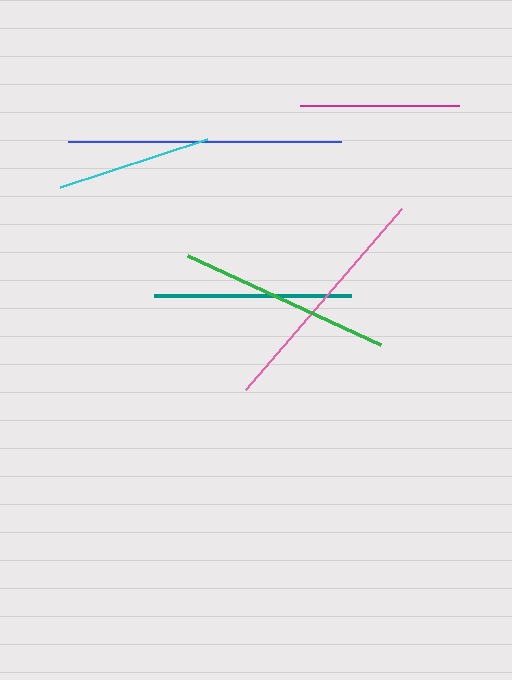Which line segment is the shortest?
The cyan line is the shortest at approximately 154 pixels.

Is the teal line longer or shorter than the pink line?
The pink line is longer than the teal line.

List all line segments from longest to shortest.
From longest to shortest: blue, pink, green, teal, magenta, cyan.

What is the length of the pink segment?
The pink segment is approximately 239 pixels long.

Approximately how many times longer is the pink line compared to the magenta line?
The pink line is approximately 1.5 times the length of the magenta line.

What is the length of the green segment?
The green segment is approximately 212 pixels long.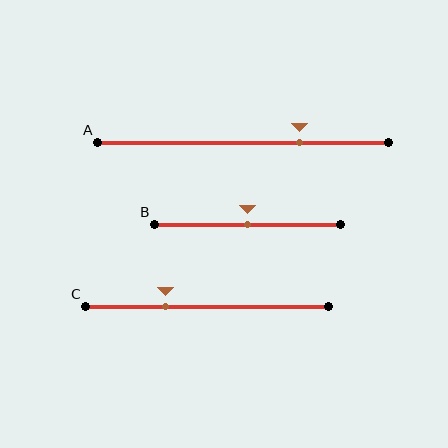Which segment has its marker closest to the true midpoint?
Segment B has its marker closest to the true midpoint.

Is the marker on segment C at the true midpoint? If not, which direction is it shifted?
No, the marker on segment C is shifted to the left by about 17% of the segment length.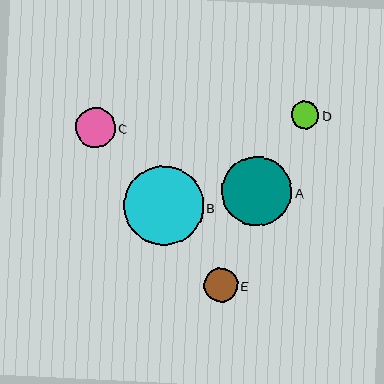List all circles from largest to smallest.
From largest to smallest: B, A, C, E, D.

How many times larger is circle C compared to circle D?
Circle C is approximately 1.4 times the size of circle D.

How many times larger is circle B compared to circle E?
Circle B is approximately 2.4 times the size of circle E.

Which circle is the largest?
Circle B is the largest with a size of approximately 79 pixels.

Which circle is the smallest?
Circle D is the smallest with a size of approximately 28 pixels.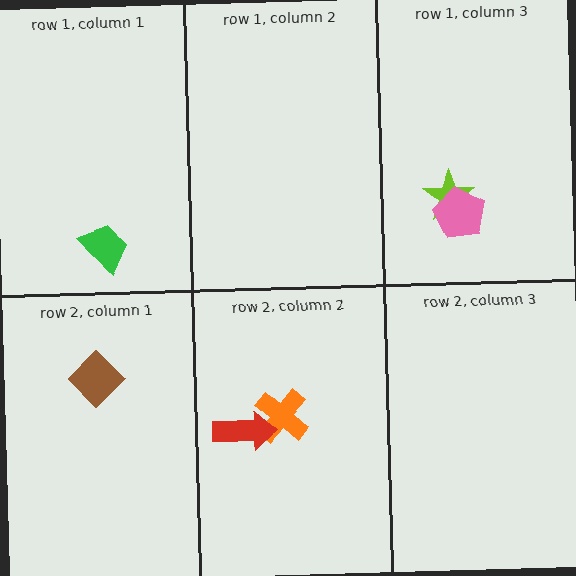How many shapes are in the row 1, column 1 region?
1.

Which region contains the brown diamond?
The row 2, column 1 region.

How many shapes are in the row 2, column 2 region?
2.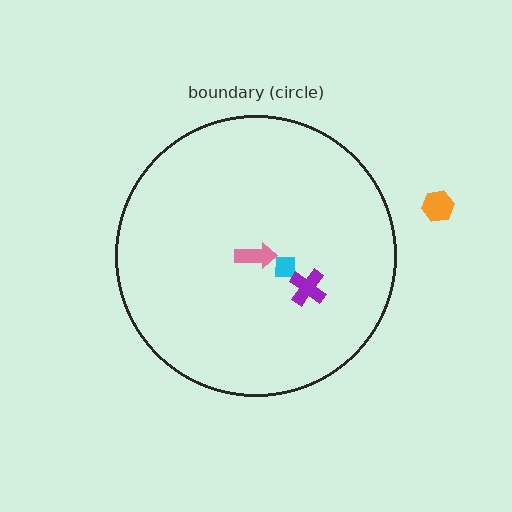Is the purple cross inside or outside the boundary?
Inside.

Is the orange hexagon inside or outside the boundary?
Outside.